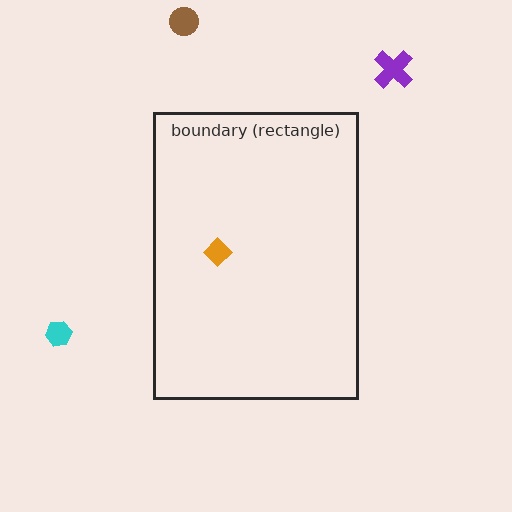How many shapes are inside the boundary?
1 inside, 3 outside.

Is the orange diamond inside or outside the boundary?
Inside.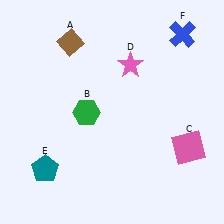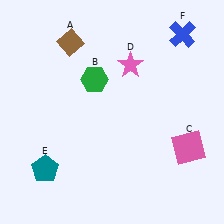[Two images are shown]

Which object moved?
The green hexagon (B) moved up.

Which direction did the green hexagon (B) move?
The green hexagon (B) moved up.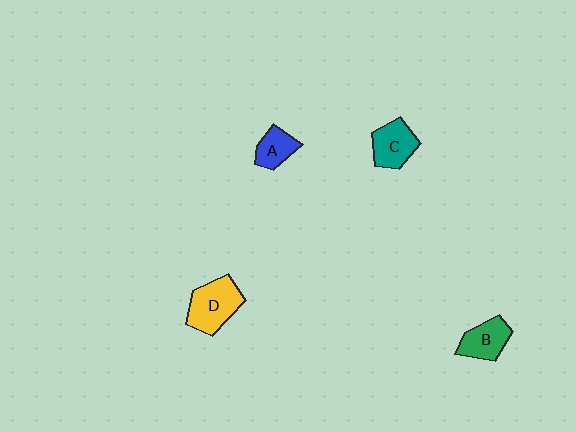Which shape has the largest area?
Shape D (yellow).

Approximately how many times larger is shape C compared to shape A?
Approximately 1.4 times.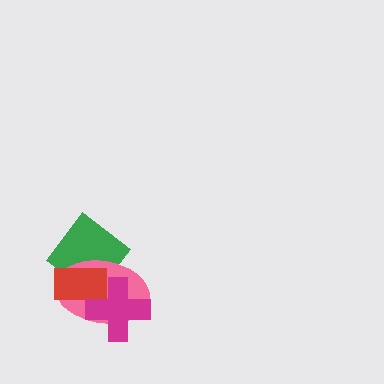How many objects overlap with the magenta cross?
3 objects overlap with the magenta cross.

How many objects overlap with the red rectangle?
3 objects overlap with the red rectangle.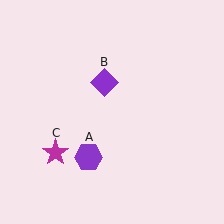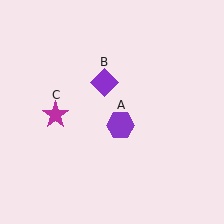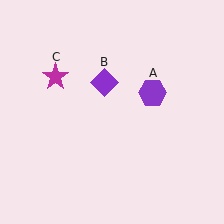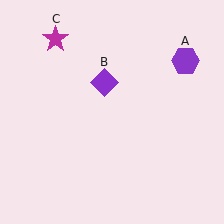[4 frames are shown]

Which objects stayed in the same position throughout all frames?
Purple diamond (object B) remained stationary.